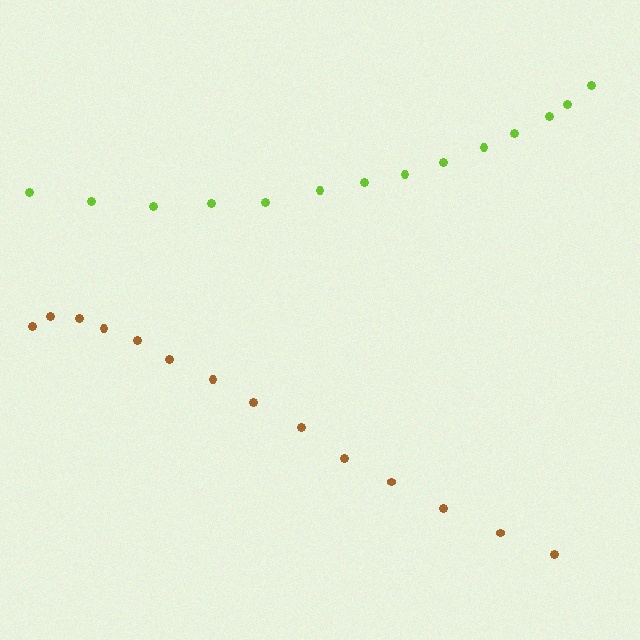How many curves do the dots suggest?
There are 2 distinct paths.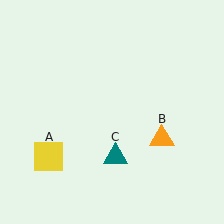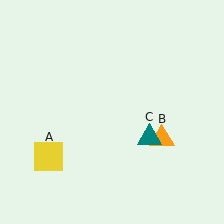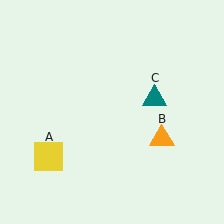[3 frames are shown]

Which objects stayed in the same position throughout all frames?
Yellow square (object A) and orange triangle (object B) remained stationary.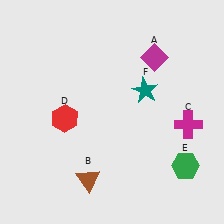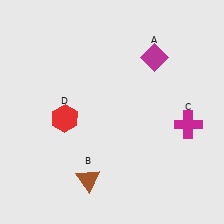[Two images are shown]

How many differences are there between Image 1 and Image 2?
There are 2 differences between the two images.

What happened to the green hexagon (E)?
The green hexagon (E) was removed in Image 2. It was in the bottom-right area of Image 1.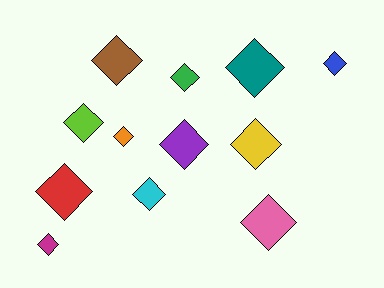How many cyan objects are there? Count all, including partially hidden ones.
There is 1 cyan object.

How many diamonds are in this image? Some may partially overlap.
There are 12 diamonds.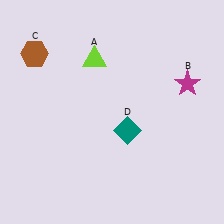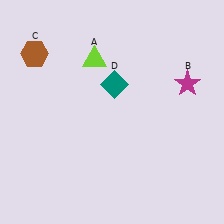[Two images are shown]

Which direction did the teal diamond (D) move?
The teal diamond (D) moved up.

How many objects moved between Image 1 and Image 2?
1 object moved between the two images.